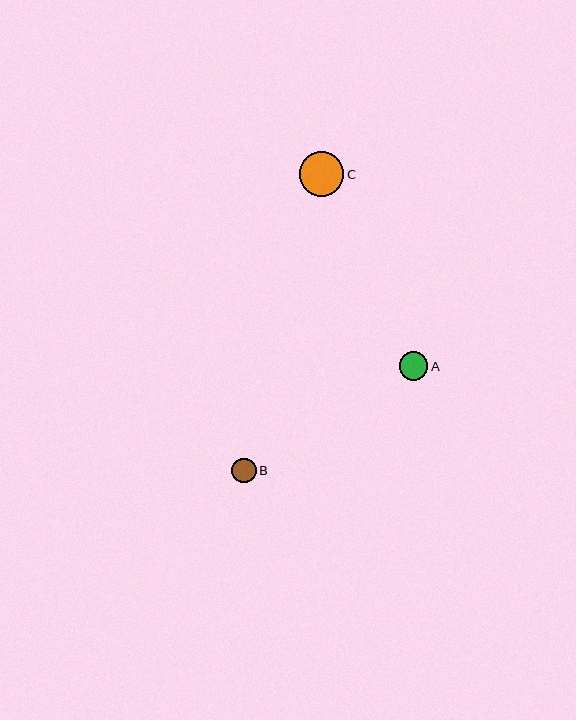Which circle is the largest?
Circle C is the largest with a size of approximately 44 pixels.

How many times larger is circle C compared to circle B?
Circle C is approximately 1.8 times the size of circle B.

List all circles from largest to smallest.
From largest to smallest: C, A, B.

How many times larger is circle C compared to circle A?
Circle C is approximately 1.6 times the size of circle A.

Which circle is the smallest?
Circle B is the smallest with a size of approximately 24 pixels.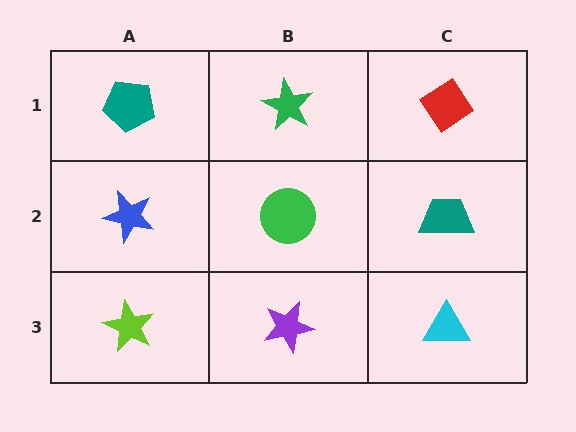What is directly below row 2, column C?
A cyan triangle.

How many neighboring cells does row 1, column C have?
2.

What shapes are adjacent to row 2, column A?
A teal pentagon (row 1, column A), a lime star (row 3, column A), a green circle (row 2, column B).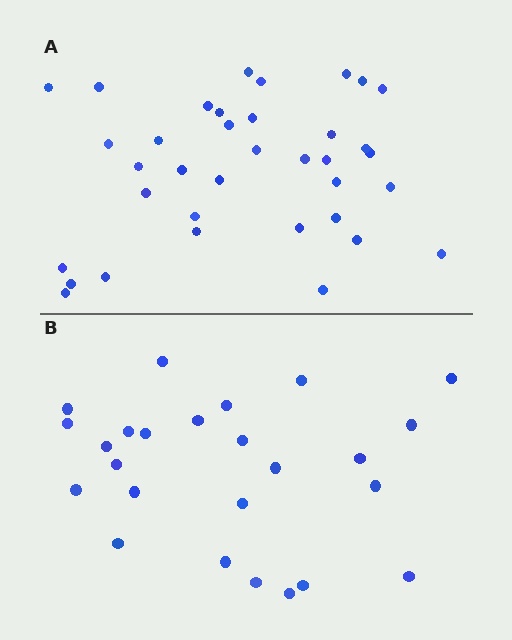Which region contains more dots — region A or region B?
Region A (the top region) has more dots.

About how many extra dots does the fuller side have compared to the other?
Region A has roughly 12 or so more dots than region B.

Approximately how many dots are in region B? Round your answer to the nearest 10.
About 20 dots. (The exact count is 25, which rounds to 20.)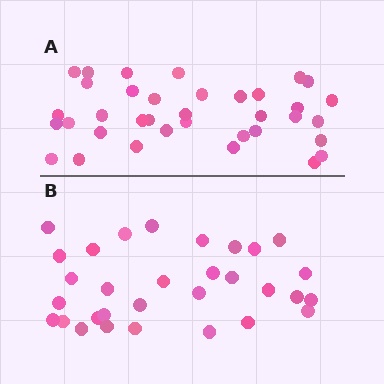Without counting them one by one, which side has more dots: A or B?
Region A (the top region) has more dots.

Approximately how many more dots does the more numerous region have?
Region A has about 5 more dots than region B.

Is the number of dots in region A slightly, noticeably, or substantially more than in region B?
Region A has only slightly more — the two regions are fairly close. The ratio is roughly 1.2 to 1.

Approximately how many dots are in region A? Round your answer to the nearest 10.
About 40 dots. (The exact count is 36, which rounds to 40.)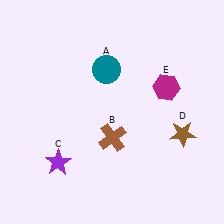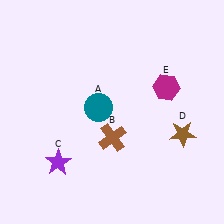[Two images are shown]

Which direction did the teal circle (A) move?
The teal circle (A) moved down.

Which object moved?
The teal circle (A) moved down.